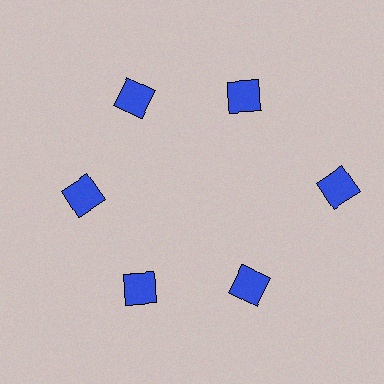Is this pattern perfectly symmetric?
No. The 6 blue squares are arranged in a ring, but one element near the 3 o'clock position is pushed outward from the center, breaking the 6-fold rotational symmetry.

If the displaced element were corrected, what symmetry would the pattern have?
It would have 6-fold rotational symmetry — the pattern would map onto itself every 60 degrees.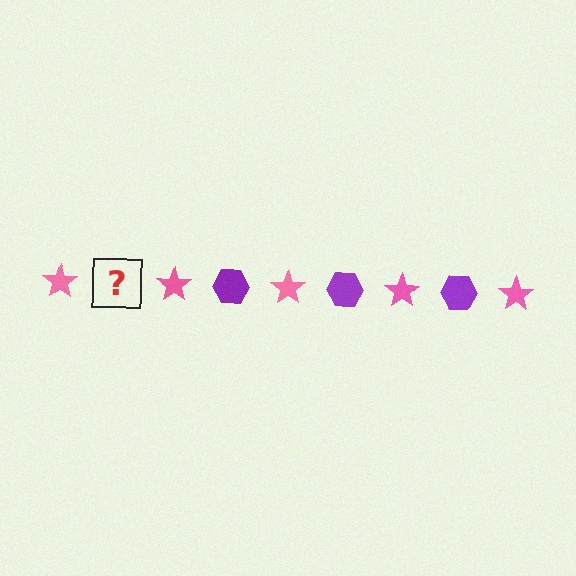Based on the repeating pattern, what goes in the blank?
The blank should be a purple hexagon.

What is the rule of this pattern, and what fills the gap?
The rule is that the pattern alternates between pink star and purple hexagon. The gap should be filled with a purple hexagon.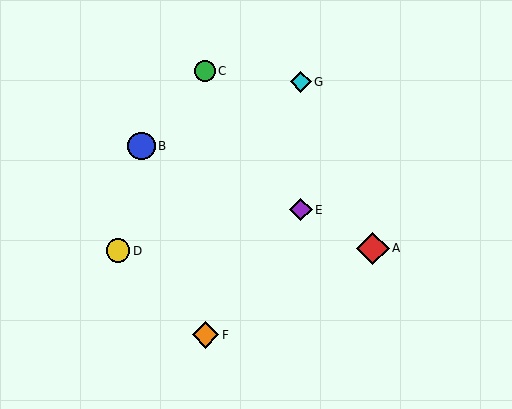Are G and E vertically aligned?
Yes, both are at x≈301.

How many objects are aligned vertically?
2 objects (E, G) are aligned vertically.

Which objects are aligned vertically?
Objects E, G are aligned vertically.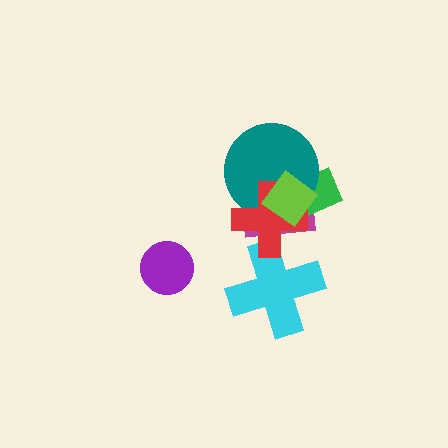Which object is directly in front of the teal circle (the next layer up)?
The red cross is directly in front of the teal circle.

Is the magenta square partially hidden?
Yes, it is partially covered by another shape.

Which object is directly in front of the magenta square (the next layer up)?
The green rectangle is directly in front of the magenta square.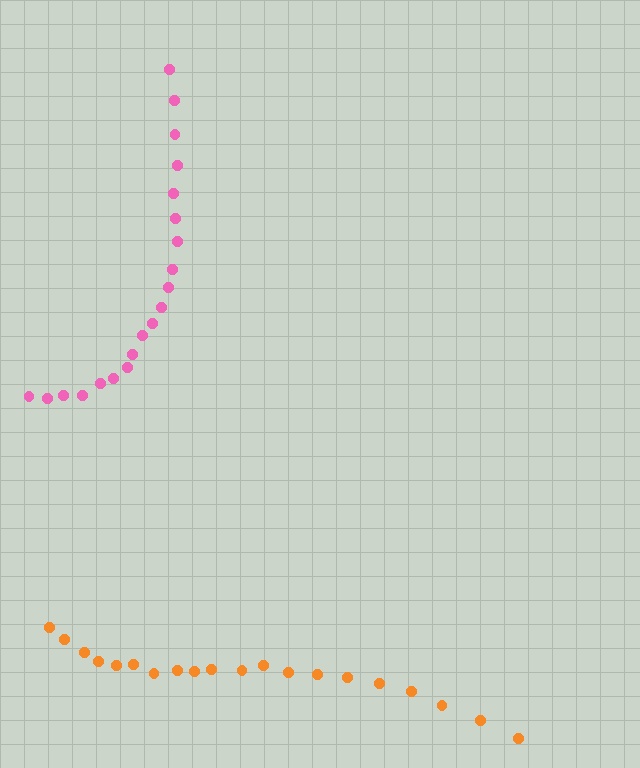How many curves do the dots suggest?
There are 2 distinct paths.